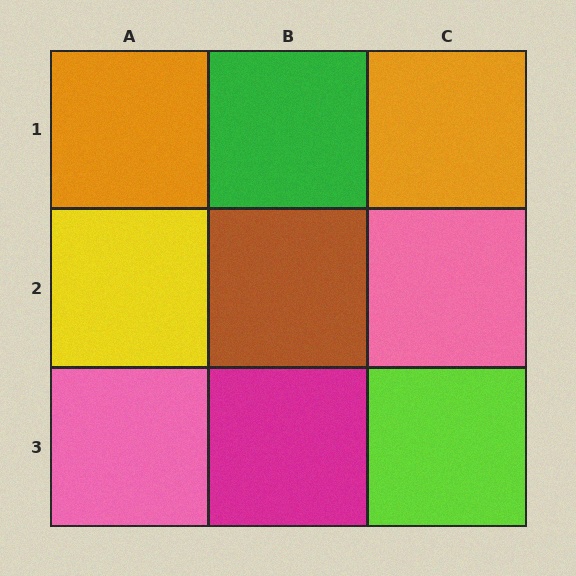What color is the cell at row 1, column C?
Orange.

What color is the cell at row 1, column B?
Green.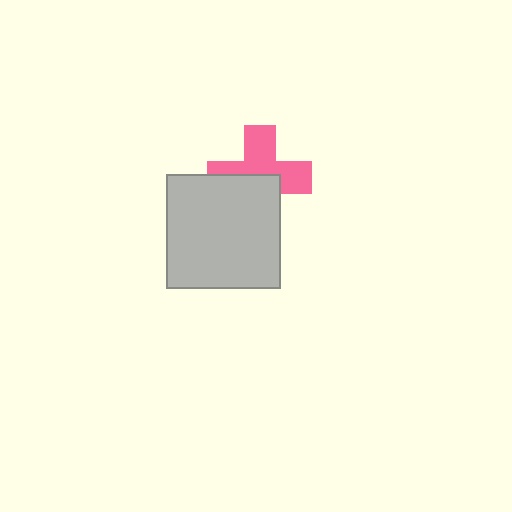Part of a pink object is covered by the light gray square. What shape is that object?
It is a cross.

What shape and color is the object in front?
The object in front is a light gray square.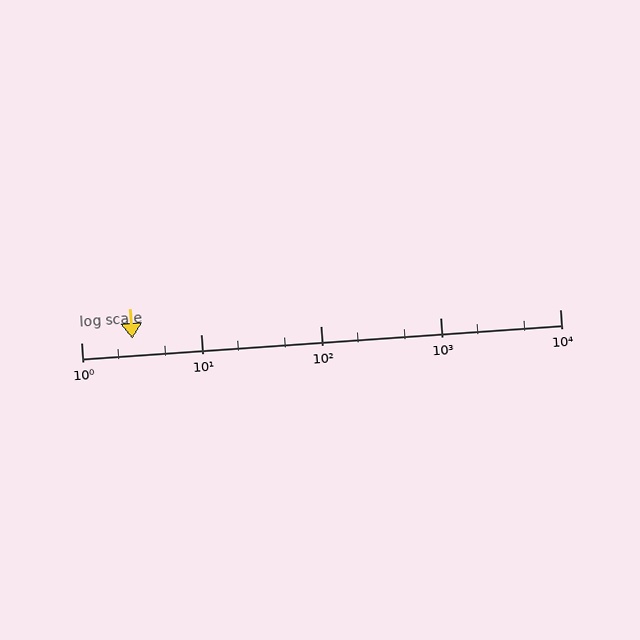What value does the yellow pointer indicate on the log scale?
The pointer indicates approximately 2.7.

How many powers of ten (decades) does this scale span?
The scale spans 4 decades, from 1 to 10000.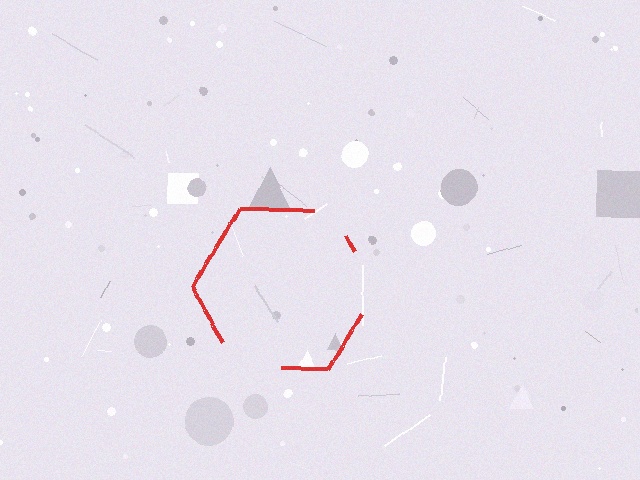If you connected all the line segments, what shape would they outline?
They would outline a hexagon.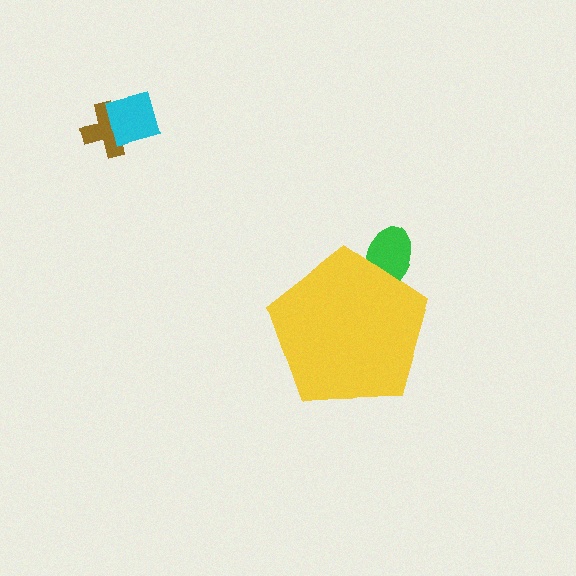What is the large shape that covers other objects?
A yellow pentagon.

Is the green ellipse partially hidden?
Yes, the green ellipse is partially hidden behind the yellow pentagon.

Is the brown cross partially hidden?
No, the brown cross is fully visible.